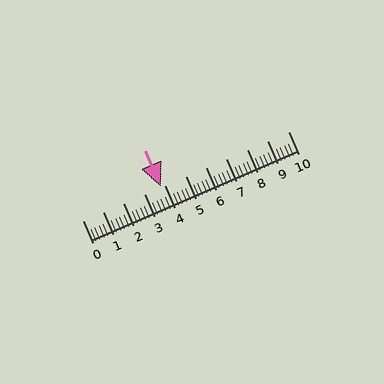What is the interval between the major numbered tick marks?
The major tick marks are spaced 1 units apart.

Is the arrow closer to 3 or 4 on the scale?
The arrow is closer to 4.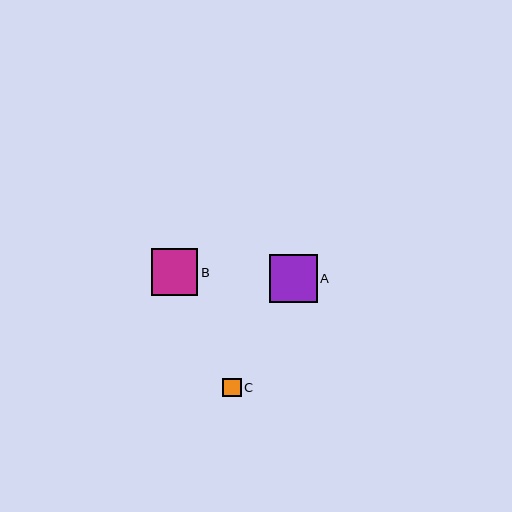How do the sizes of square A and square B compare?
Square A and square B are approximately the same size.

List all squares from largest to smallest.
From largest to smallest: A, B, C.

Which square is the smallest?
Square C is the smallest with a size of approximately 18 pixels.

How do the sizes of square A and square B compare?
Square A and square B are approximately the same size.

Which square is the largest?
Square A is the largest with a size of approximately 48 pixels.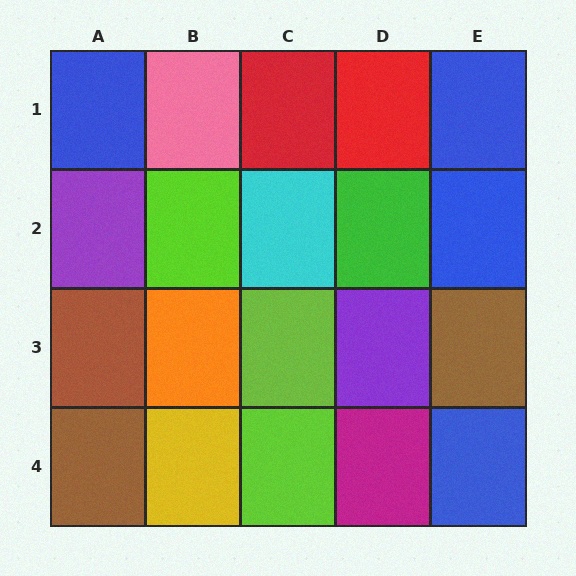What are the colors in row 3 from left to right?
Brown, orange, lime, purple, brown.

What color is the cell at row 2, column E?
Blue.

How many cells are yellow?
1 cell is yellow.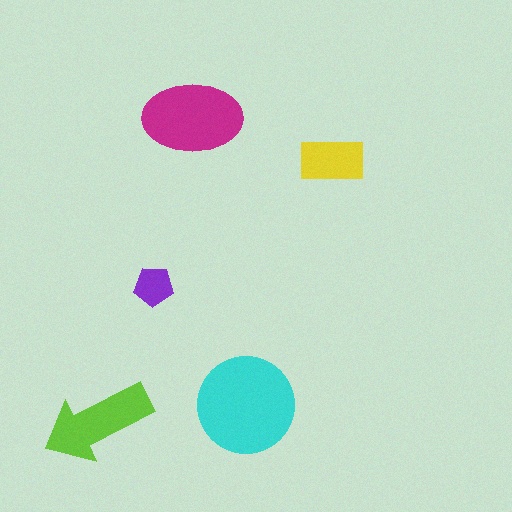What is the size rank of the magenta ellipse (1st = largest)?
2nd.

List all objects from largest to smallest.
The cyan circle, the magenta ellipse, the lime arrow, the yellow rectangle, the purple pentagon.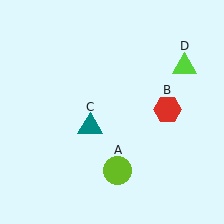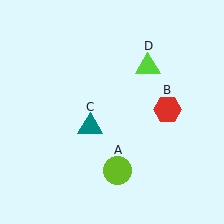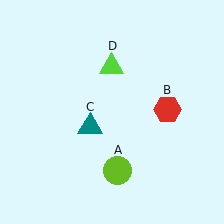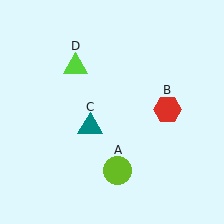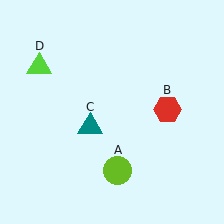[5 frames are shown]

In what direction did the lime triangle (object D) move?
The lime triangle (object D) moved left.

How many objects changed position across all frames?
1 object changed position: lime triangle (object D).